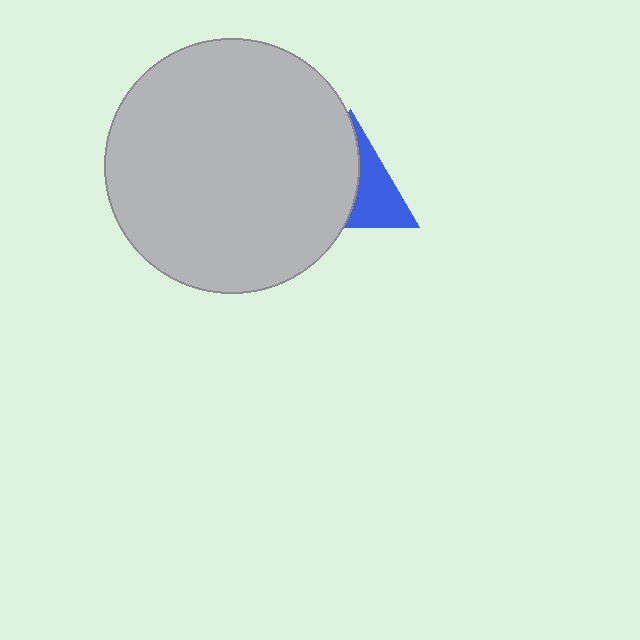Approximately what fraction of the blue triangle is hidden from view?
Roughly 56% of the blue triangle is hidden behind the light gray circle.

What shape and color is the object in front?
The object in front is a light gray circle.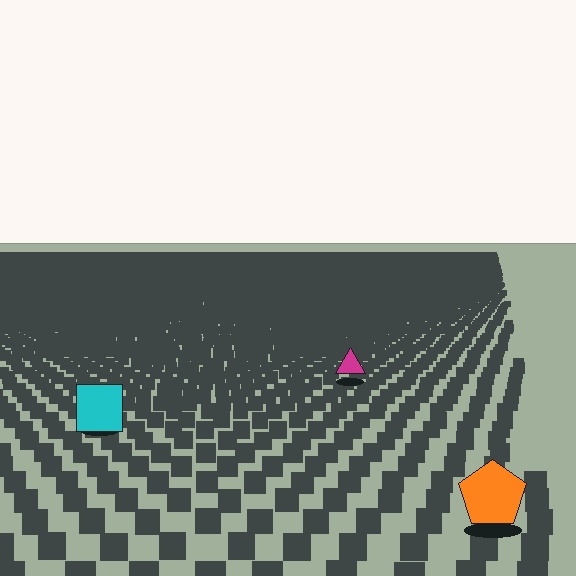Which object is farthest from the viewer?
The magenta triangle is farthest from the viewer. It appears smaller and the ground texture around it is denser.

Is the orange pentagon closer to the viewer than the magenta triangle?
Yes. The orange pentagon is closer — you can tell from the texture gradient: the ground texture is coarser near it.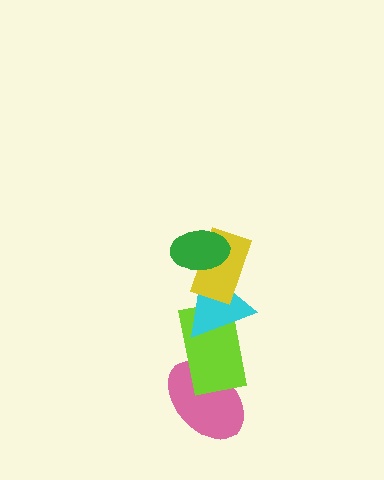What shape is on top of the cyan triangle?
The yellow rectangle is on top of the cyan triangle.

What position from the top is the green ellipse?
The green ellipse is 1st from the top.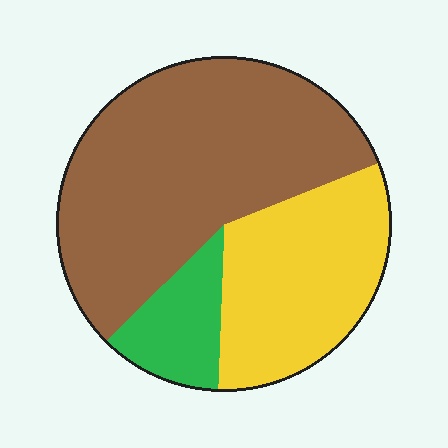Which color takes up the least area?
Green, at roughly 10%.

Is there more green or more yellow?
Yellow.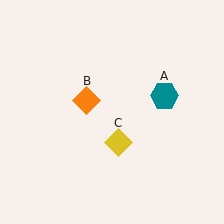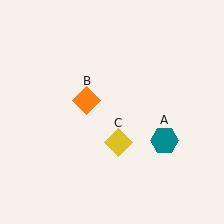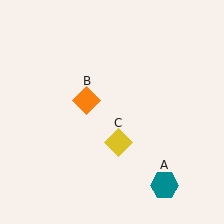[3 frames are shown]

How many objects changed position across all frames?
1 object changed position: teal hexagon (object A).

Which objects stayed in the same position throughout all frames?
Orange diamond (object B) and yellow diamond (object C) remained stationary.